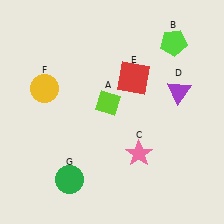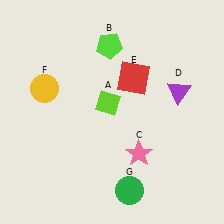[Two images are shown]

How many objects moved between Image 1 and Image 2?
2 objects moved between the two images.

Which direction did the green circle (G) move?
The green circle (G) moved right.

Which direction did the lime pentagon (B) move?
The lime pentagon (B) moved left.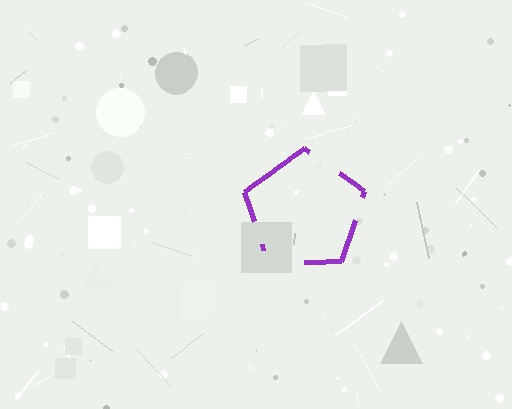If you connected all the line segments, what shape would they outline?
They would outline a pentagon.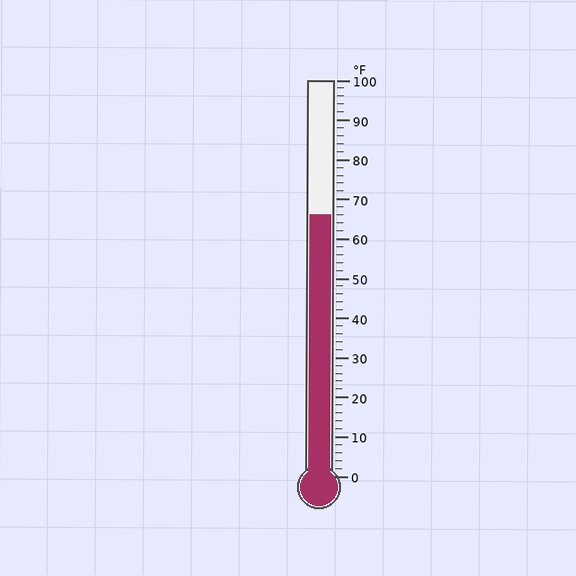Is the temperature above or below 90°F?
The temperature is below 90°F.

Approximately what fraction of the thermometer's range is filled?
The thermometer is filled to approximately 65% of its range.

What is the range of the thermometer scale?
The thermometer scale ranges from 0°F to 100°F.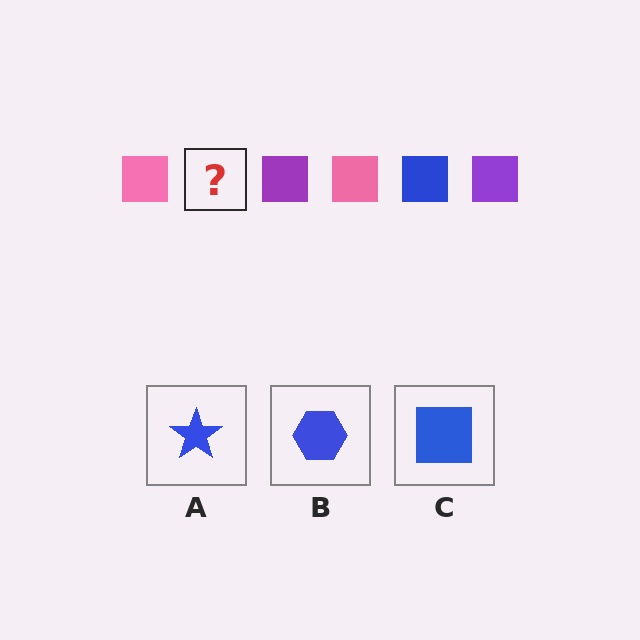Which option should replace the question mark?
Option C.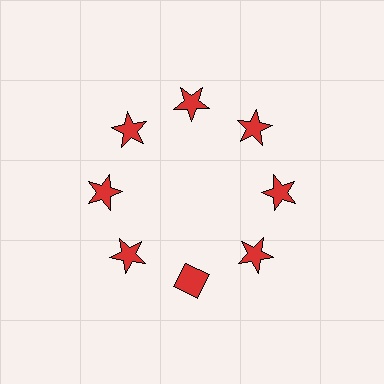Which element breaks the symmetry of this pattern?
The red diamond at roughly the 6 o'clock position breaks the symmetry. All other shapes are red stars.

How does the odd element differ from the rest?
It has a different shape: diamond instead of star.